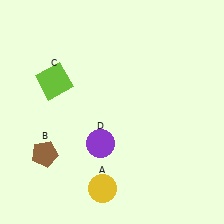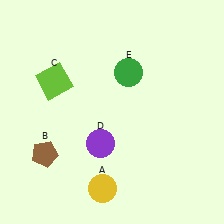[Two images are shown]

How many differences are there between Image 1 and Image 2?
There is 1 difference between the two images.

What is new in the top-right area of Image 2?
A green circle (E) was added in the top-right area of Image 2.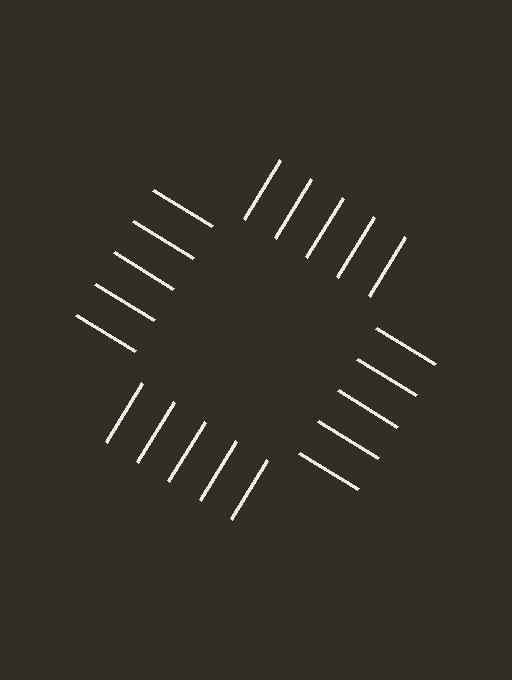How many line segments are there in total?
20 — 5 along each of the 4 edges.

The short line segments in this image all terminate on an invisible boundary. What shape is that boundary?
An illusory square — the line segments terminate on its edges but no continuous stroke is drawn.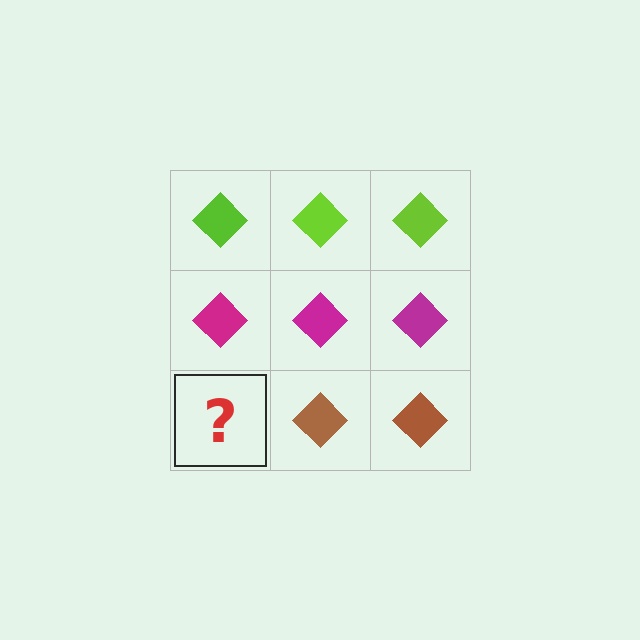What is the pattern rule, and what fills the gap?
The rule is that each row has a consistent color. The gap should be filled with a brown diamond.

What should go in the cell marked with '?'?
The missing cell should contain a brown diamond.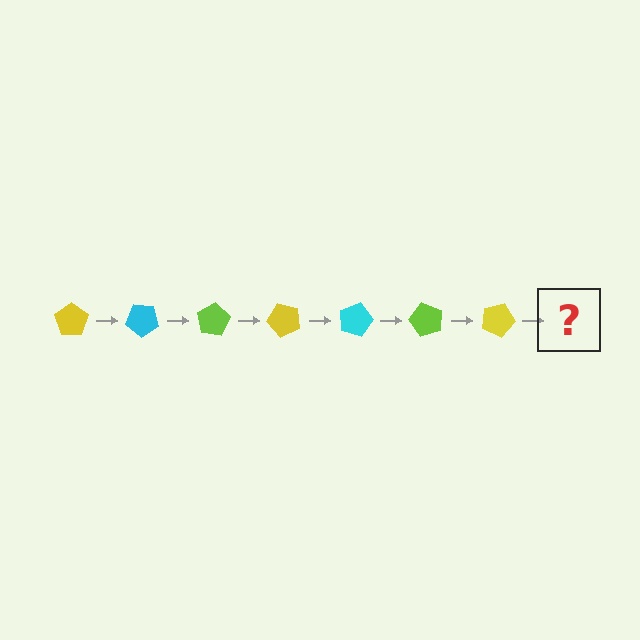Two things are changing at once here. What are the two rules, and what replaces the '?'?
The two rules are that it rotates 40 degrees each step and the color cycles through yellow, cyan, and lime. The '?' should be a cyan pentagon, rotated 280 degrees from the start.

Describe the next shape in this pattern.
It should be a cyan pentagon, rotated 280 degrees from the start.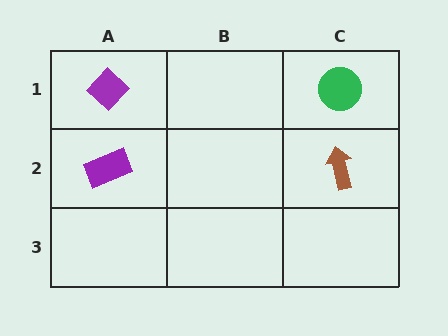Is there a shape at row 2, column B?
No, that cell is empty.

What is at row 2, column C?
A brown arrow.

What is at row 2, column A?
A purple rectangle.